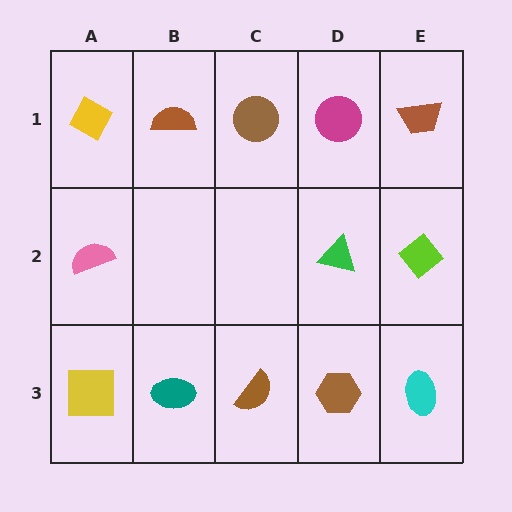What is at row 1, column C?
A brown circle.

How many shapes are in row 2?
3 shapes.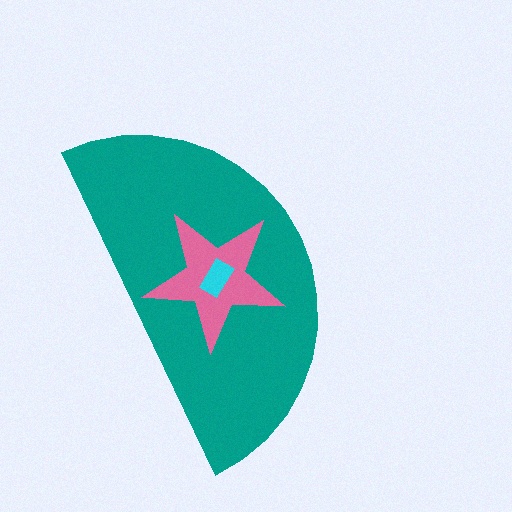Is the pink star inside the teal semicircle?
Yes.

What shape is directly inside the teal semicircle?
The pink star.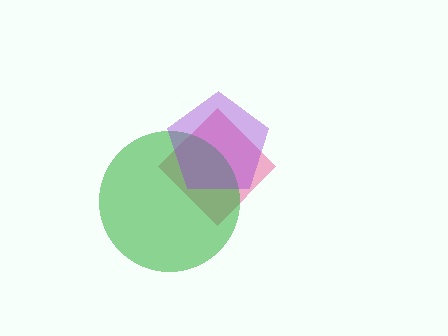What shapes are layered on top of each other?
The layered shapes are: a pink diamond, a green circle, a purple pentagon.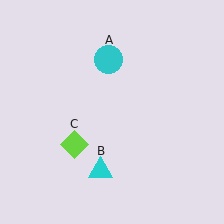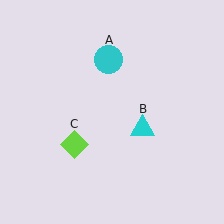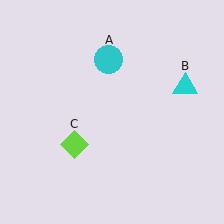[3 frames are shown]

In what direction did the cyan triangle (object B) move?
The cyan triangle (object B) moved up and to the right.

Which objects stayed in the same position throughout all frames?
Cyan circle (object A) and lime diamond (object C) remained stationary.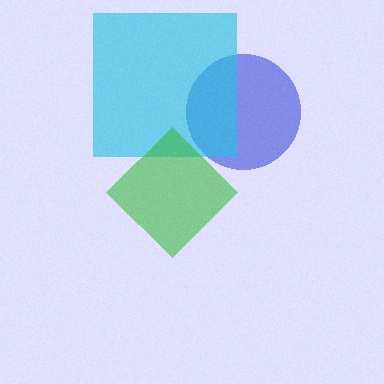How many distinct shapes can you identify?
There are 3 distinct shapes: a blue circle, a cyan square, a green diamond.